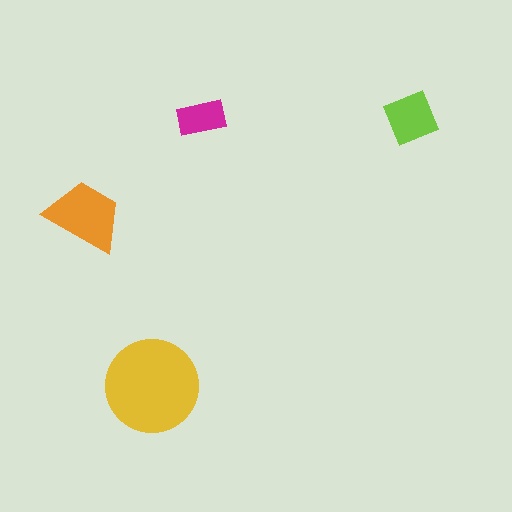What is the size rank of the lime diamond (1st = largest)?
3rd.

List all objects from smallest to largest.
The magenta rectangle, the lime diamond, the orange trapezoid, the yellow circle.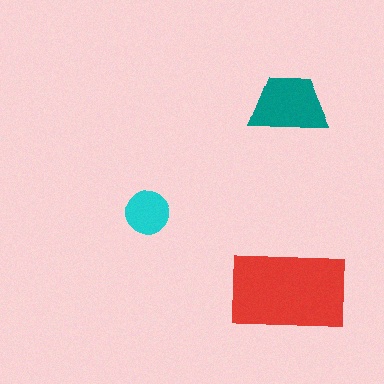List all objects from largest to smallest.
The red rectangle, the teal trapezoid, the cyan circle.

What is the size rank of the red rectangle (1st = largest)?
1st.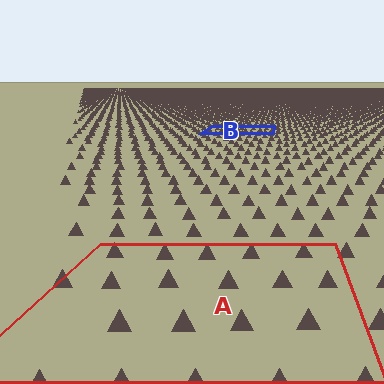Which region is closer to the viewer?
Region A is closer. The texture elements there are larger and more spread out.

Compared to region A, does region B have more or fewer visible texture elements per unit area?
Region B has more texture elements per unit area — they are packed more densely because it is farther away.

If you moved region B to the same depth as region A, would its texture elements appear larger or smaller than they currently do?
They would appear larger. At a closer depth, the same texture elements are projected at a bigger on-screen size.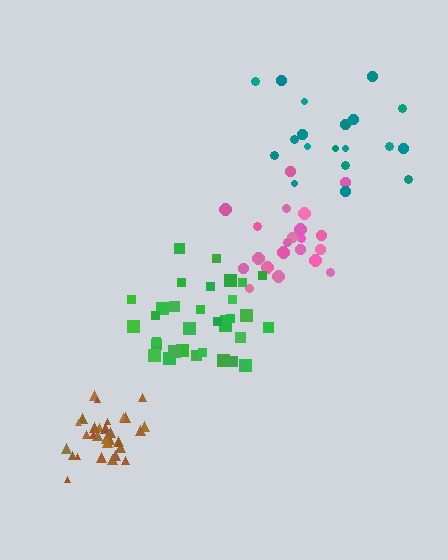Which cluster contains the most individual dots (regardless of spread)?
Green (34).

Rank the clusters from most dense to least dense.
brown, green, pink, teal.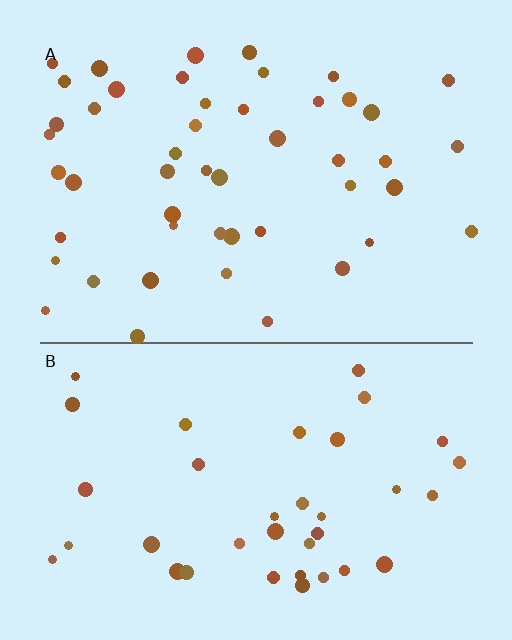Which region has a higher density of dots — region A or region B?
A (the top).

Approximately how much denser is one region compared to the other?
Approximately 1.3× — region A over region B.